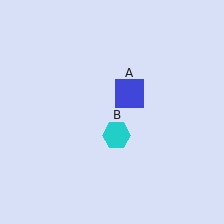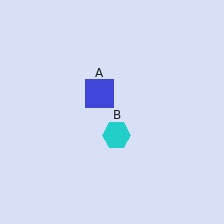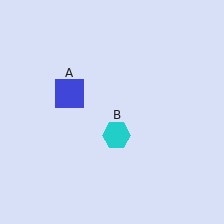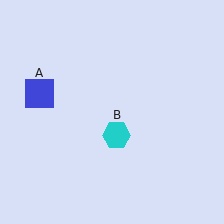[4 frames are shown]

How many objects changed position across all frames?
1 object changed position: blue square (object A).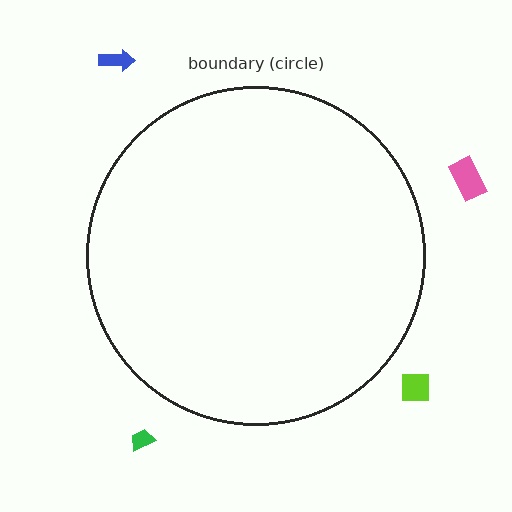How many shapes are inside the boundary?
0 inside, 4 outside.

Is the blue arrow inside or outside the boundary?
Outside.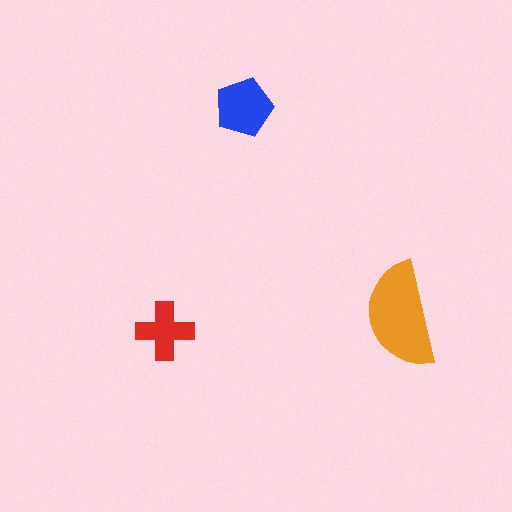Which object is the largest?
The orange semicircle.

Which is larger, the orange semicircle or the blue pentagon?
The orange semicircle.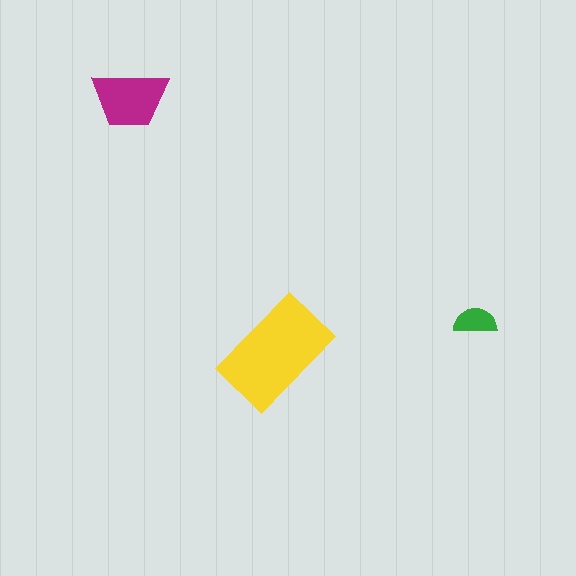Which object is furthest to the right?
The green semicircle is rightmost.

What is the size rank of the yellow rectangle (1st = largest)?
1st.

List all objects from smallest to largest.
The green semicircle, the magenta trapezoid, the yellow rectangle.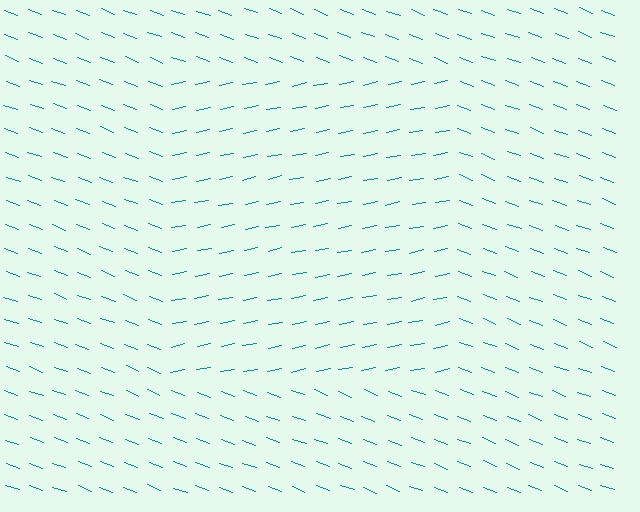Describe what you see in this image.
The image is filled with small teal line segments. A rectangle region in the image has lines oriented differently from the surrounding lines, creating a visible texture boundary.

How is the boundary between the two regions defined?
The boundary is defined purely by a change in line orientation (approximately 32 degrees difference). All lines are the same color and thickness.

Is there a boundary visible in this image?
Yes, there is a texture boundary formed by a change in line orientation.